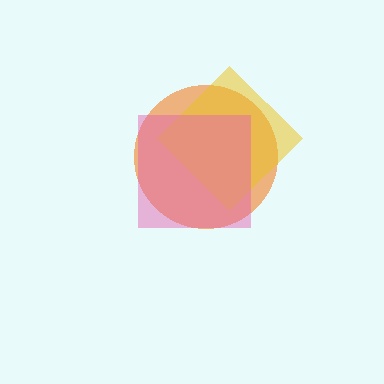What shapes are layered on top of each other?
The layered shapes are: an orange circle, a yellow diamond, a pink square.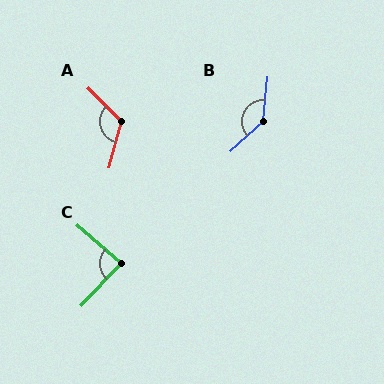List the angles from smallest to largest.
C (88°), A (120°), B (138°).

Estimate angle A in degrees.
Approximately 120 degrees.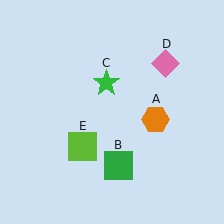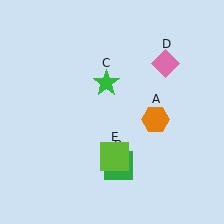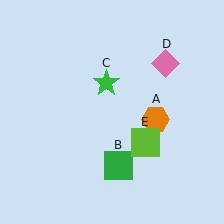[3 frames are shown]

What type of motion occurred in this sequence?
The lime square (object E) rotated counterclockwise around the center of the scene.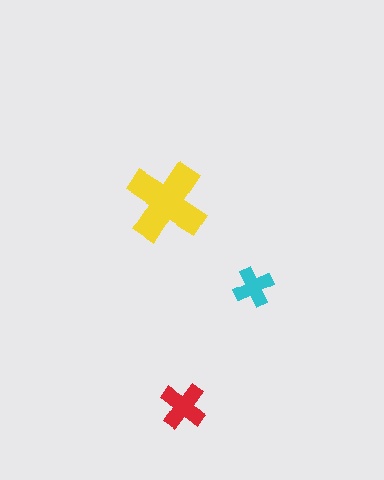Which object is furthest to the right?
The cyan cross is rightmost.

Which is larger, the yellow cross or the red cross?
The yellow one.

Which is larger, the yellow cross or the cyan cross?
The yellow one.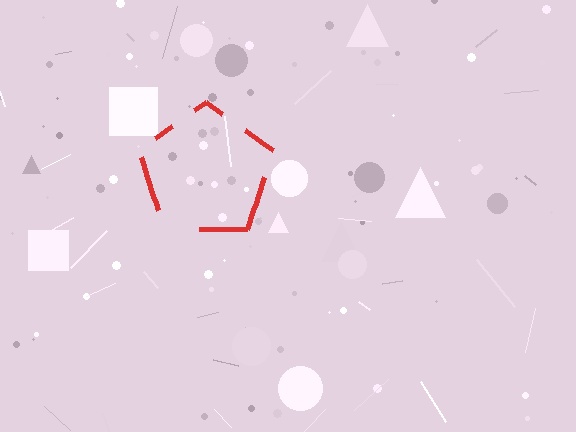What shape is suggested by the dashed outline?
The dashed outline suggests a pentagon.